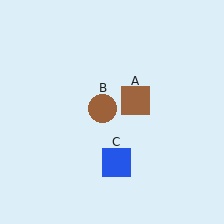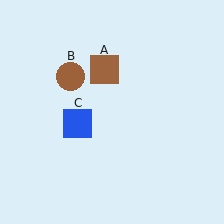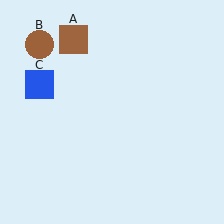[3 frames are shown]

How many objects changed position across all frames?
3 objects changed position: brown square (object A), brown circle (object B), blue square (object C).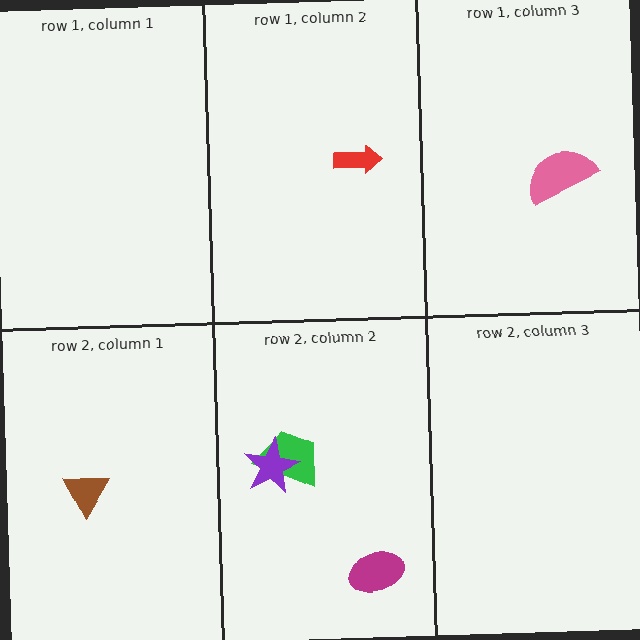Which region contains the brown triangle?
The row 2, column 1 region.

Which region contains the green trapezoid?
The row 2, column 2 region.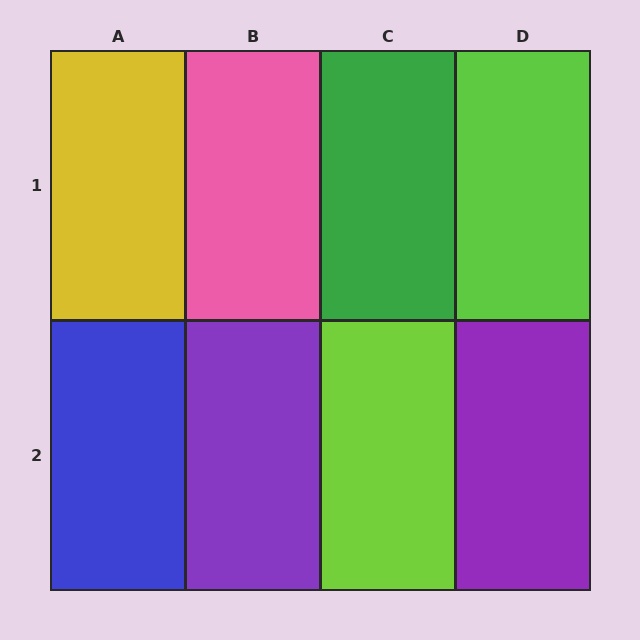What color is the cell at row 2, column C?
Lime.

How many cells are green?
1 cell is green.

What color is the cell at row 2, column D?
Purple.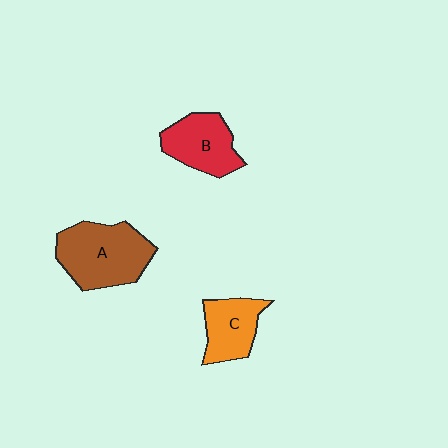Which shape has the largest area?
Shape A (brown).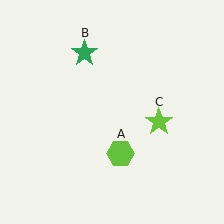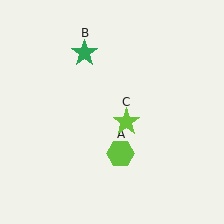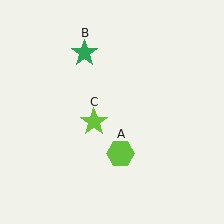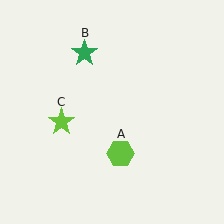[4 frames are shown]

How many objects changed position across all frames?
1 object changed position: lime star (object C).